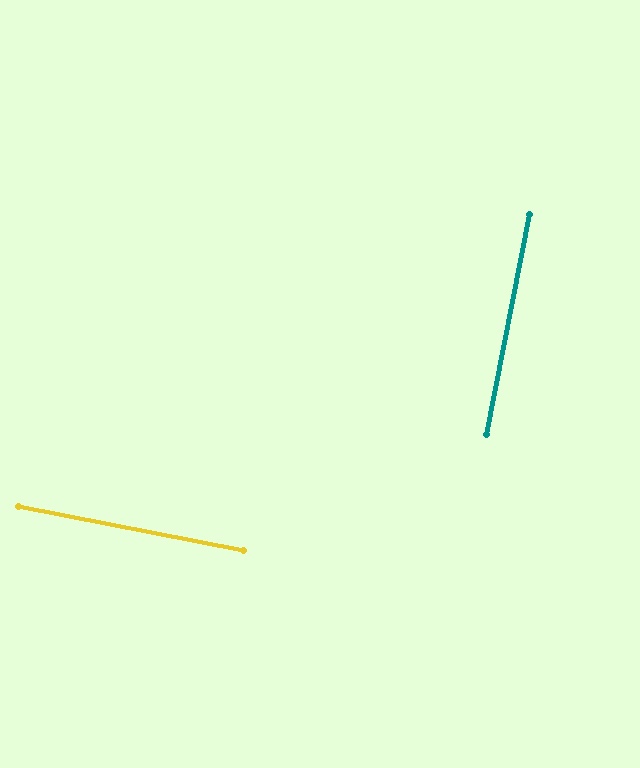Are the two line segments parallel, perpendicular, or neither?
Perpendicular — they meet at approximately 90°.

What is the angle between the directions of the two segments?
Approximately 90 degrees.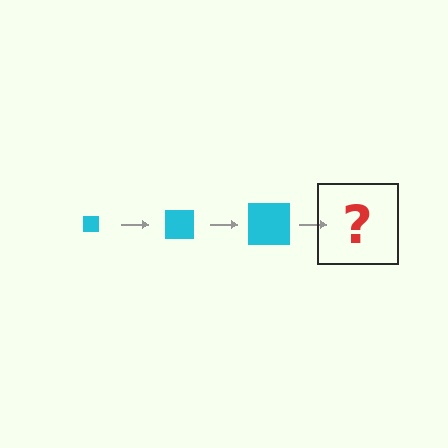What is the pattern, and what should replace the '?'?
The pattern is that the square gets progressively larger each step. The '?' should be a cyan square, larger than the previous one.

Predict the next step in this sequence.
The next step is a cyan square, larger than the previous one.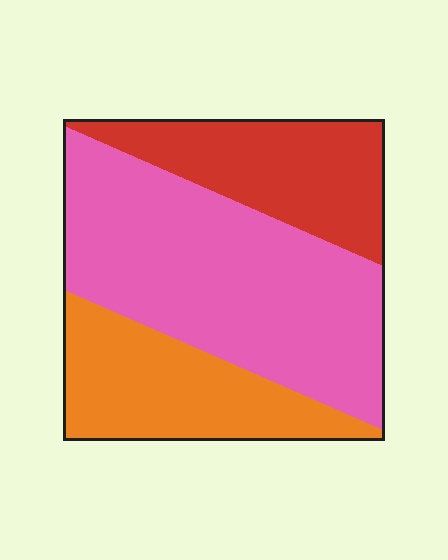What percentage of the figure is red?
Red takes up about one quarter (1/4) of the figure.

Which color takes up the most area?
Pink, at roughly 50%.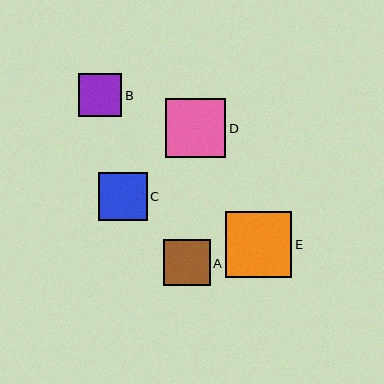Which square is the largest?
Square E is the largest with a size of approximately 66 pixels.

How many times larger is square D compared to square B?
Square D is approximately 1.4 times the size of square B.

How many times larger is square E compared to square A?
Square E is approximately 1.4 times the size of square A.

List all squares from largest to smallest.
From largest to smallest: E, D, C, A, B.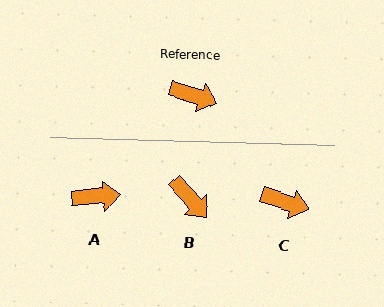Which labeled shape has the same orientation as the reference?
C.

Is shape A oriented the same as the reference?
No, it is off by about 22 degrees.